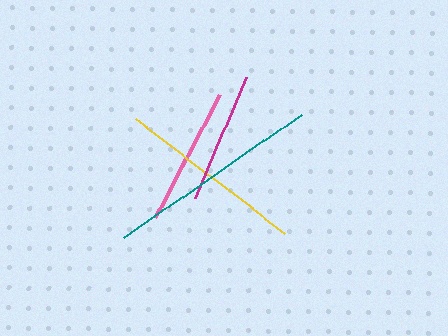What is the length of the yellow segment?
The yellow segment is approximately 189 pixels long.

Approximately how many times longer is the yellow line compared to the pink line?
The yellow line is approximately 1.4 times the length of the pink line.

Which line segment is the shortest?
The magenta line is the shortest at approximately 130 pixels.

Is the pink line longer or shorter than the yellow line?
The yellow line is longer than the pink line.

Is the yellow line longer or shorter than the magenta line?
The yellow line is longer than the magenta line.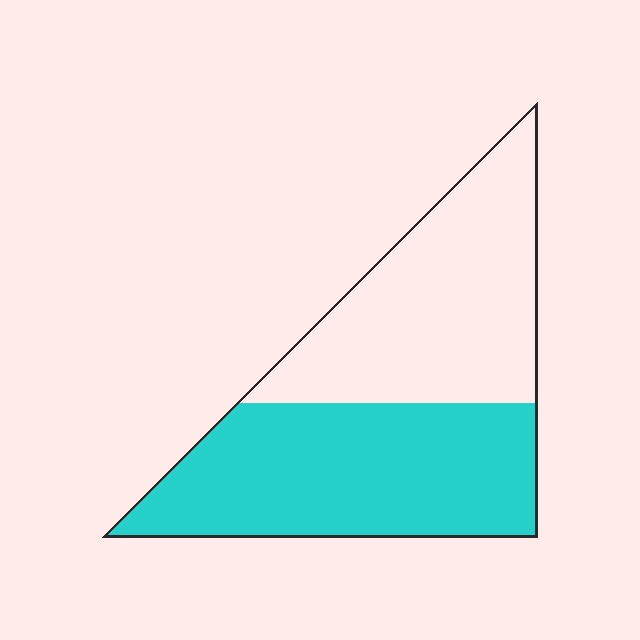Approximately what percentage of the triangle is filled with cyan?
Approximately 50%.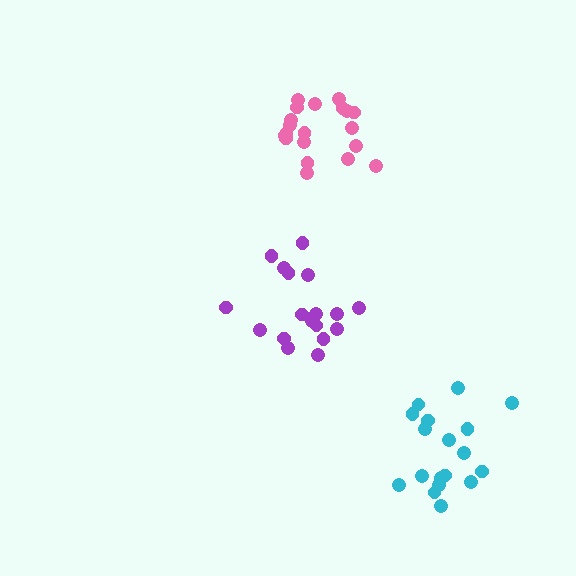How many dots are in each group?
Group 1: 20 dots, Group 2: 18 dots, Group 3: 18 dots (56 total).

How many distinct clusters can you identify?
There are 3 distinct clusters.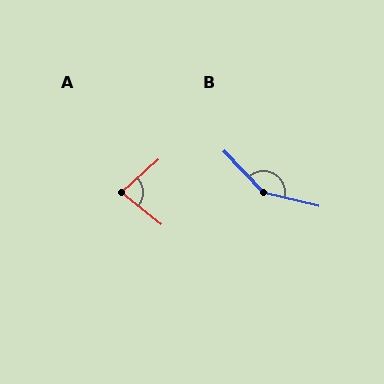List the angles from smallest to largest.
A (80°), B (147°).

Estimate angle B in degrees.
Approximately 147 degrees.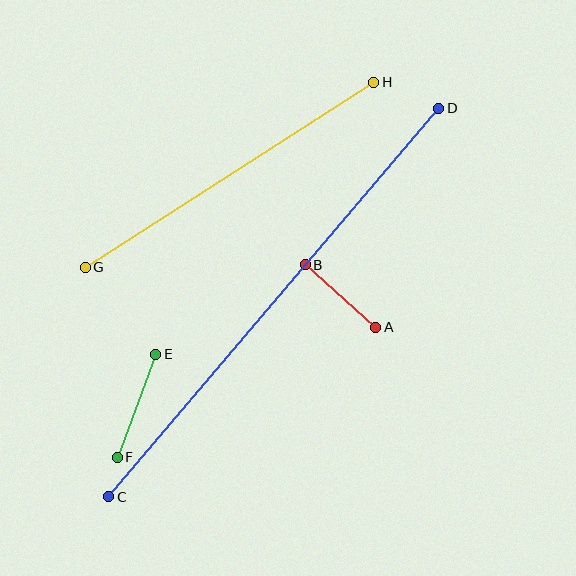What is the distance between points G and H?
The distance is approximately 343 pixels.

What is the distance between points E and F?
The distance is approximately 110 pixels.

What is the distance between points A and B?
The distance is approximately 94 pixels.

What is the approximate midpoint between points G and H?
The midpoint is at approximately (229, 175) pixels.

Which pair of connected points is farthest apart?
Points C and D are farthest apart.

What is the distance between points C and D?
The distance is approximately 510 pixels.